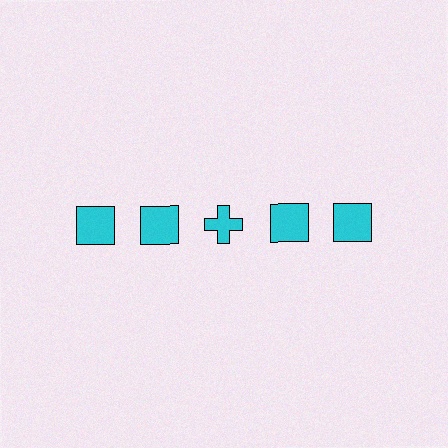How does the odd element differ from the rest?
It has a different shape: cross instead of square.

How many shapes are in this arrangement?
There are 5 shapes arranged in a grid pattern.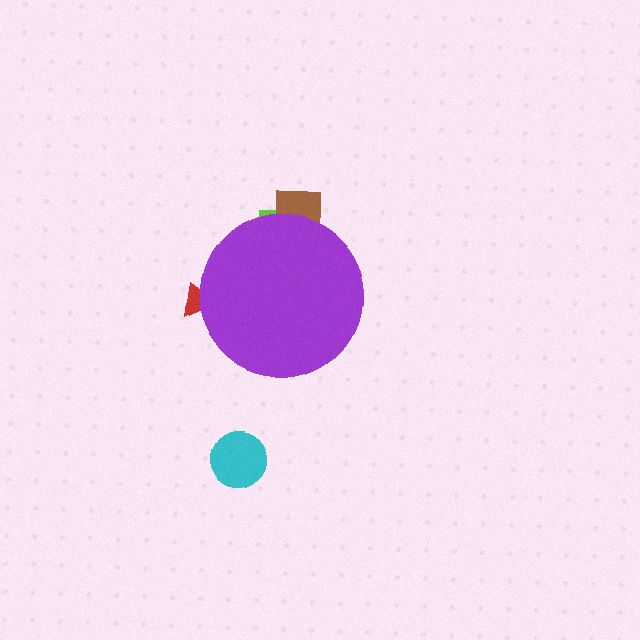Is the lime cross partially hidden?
Yes, the lime cross is partially hidden behind the purple circle.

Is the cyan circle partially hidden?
No, the cyan circle is fully visible.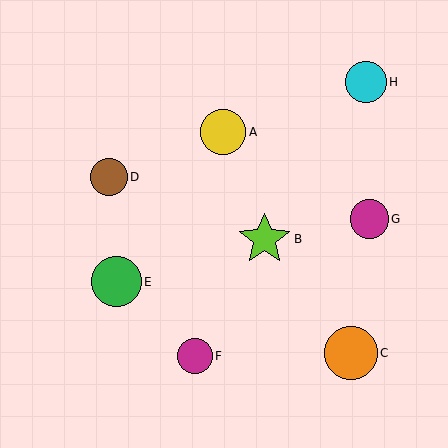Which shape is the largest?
The orange circle (labeled C) is the largest.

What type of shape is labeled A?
Shape A is a yellow circle.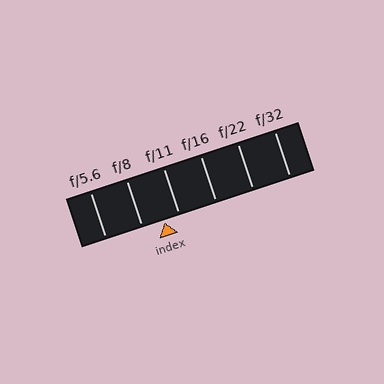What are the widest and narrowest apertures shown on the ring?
The widest aperture shown is f/5.6 and the narrowest is f/32.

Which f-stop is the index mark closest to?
The index mark is closest to f/11.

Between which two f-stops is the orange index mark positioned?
The index mark is between f/8 and f/11.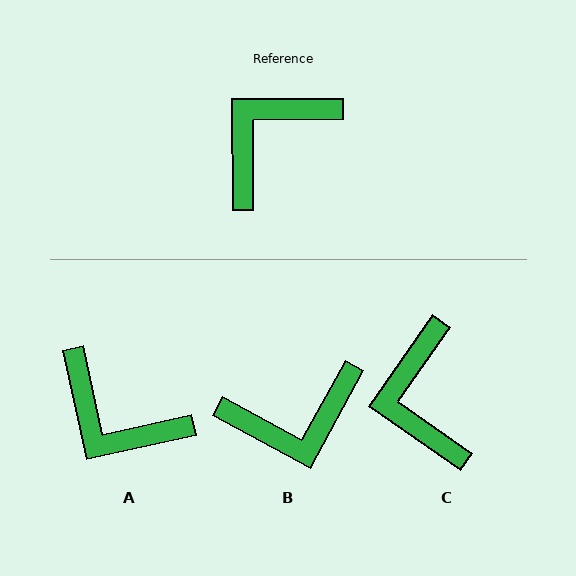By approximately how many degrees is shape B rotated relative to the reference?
Approximately 151 degrees counter-clockwise.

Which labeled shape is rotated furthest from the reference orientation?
B, about 151 degrees away.